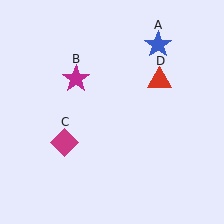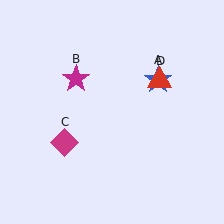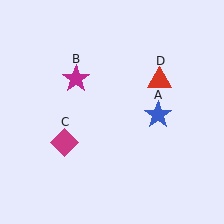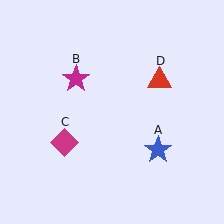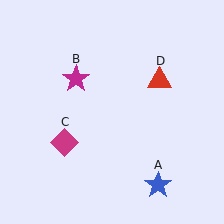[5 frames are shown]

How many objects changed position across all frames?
1 object changed position: blue star (object A).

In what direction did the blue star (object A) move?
The blue star (object A) moved down.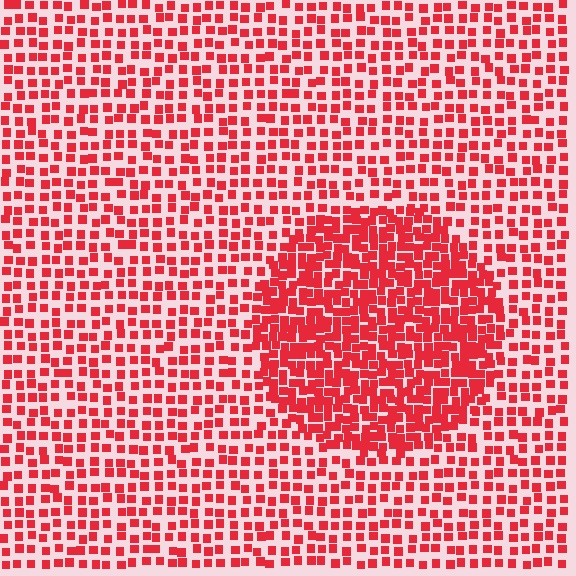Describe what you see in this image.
The image contains small red elements arranged at two different densities. A circle-shaped region is visible where the elements are more densely packed than the surrounding area.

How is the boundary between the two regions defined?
The boundary is defined by a change in element density (approximately 2.0x ratio). All elements are the same color, size, and shape.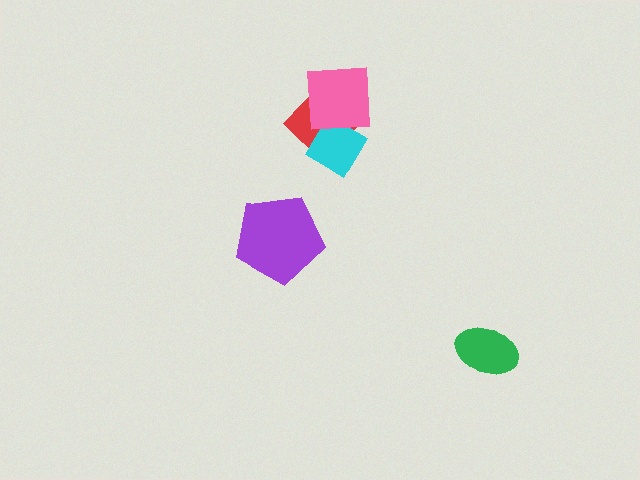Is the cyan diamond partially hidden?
Yes, it is partially covered by another shape.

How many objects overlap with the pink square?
2 objects overlap with the pink square.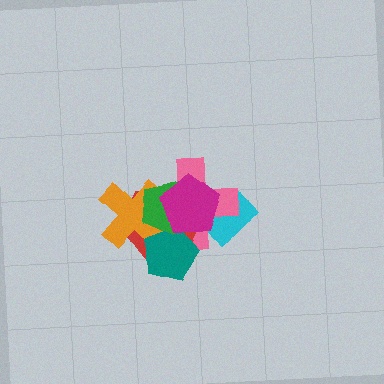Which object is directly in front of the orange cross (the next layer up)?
The teal pentagon is directly in front of the orange cross.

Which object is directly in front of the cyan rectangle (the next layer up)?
The pink cross is directly in front of the cyan rectangle.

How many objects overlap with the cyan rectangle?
2 objects overlap with the cyan rectangle.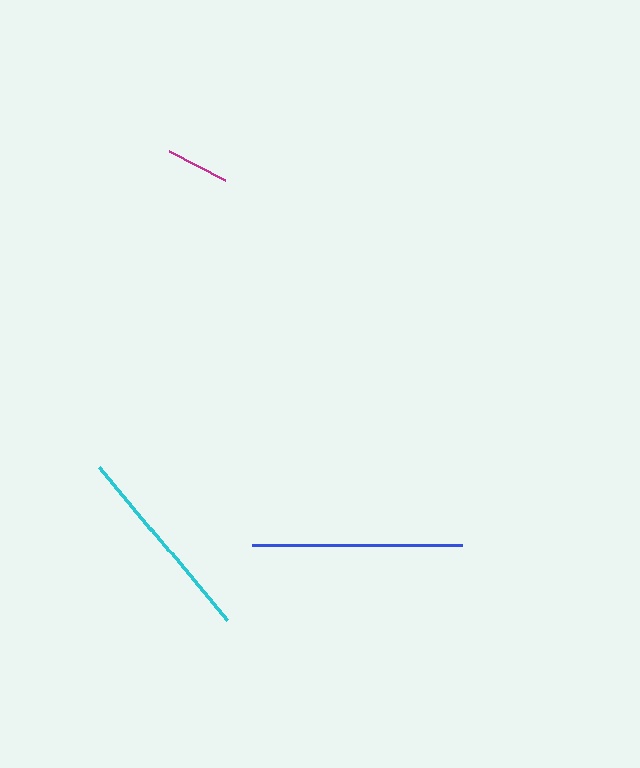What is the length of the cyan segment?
The cyan segment is approximately 199 pixels long.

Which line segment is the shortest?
The magenta line is the shortest at approximately 63 pixels.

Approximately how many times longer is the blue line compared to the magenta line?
The blue line is approximately 3.3 times the length of the magenta line.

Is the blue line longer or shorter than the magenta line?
The blue line is longer than the magenta line.